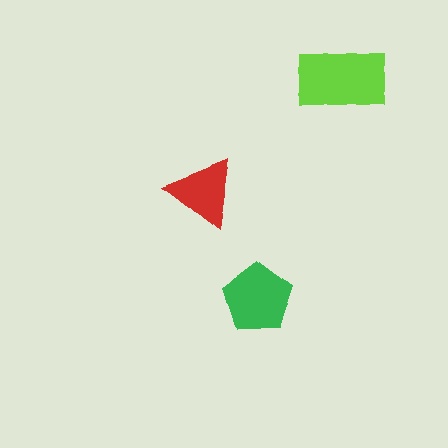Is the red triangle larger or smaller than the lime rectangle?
Smaller.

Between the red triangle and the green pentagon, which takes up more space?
The green pentagon.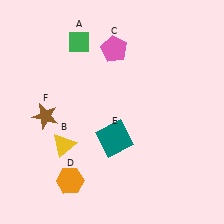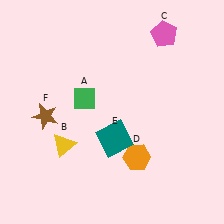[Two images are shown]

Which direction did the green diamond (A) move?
The green diamond (A) moved down.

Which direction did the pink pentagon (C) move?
The pink pentagon (C) moved right.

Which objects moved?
The objects that moved are: the green diamond (A), the pink pentagon (C), the orange hexagon (D).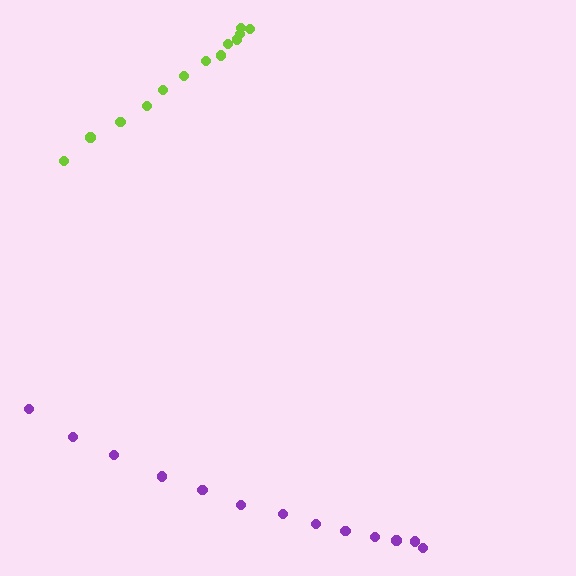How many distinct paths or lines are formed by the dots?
There are 2 distinct paths.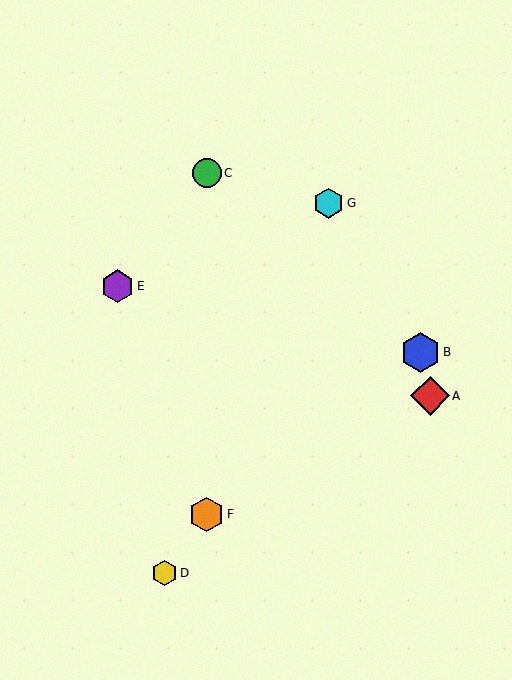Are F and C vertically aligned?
Yes, both are at x≈207.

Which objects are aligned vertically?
Objects C, F are aligned vertically.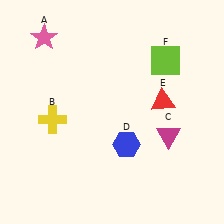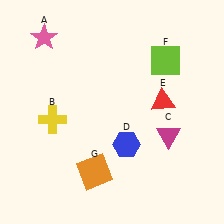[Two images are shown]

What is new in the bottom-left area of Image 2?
An orange square (G) was added in the bottom-left area of Image 2.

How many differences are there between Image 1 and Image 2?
There is 1 difference between the two images.